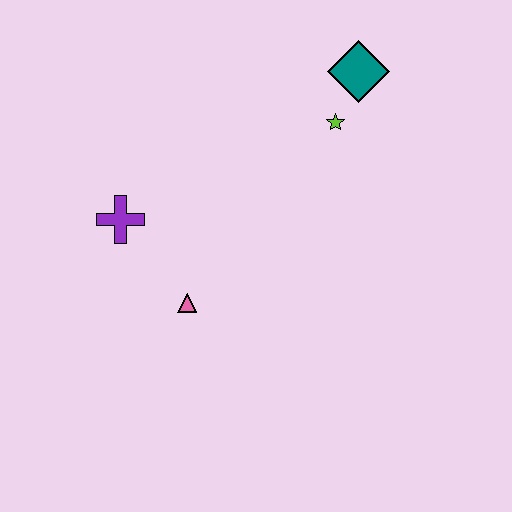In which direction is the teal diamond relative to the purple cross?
The teal diamond is to the right of the purple cross.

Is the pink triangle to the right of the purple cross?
Yes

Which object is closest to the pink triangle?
The purple cross is closest to the pink triangle.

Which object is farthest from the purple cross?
The teal diamond is farthest from the purple cross.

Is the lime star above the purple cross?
Yes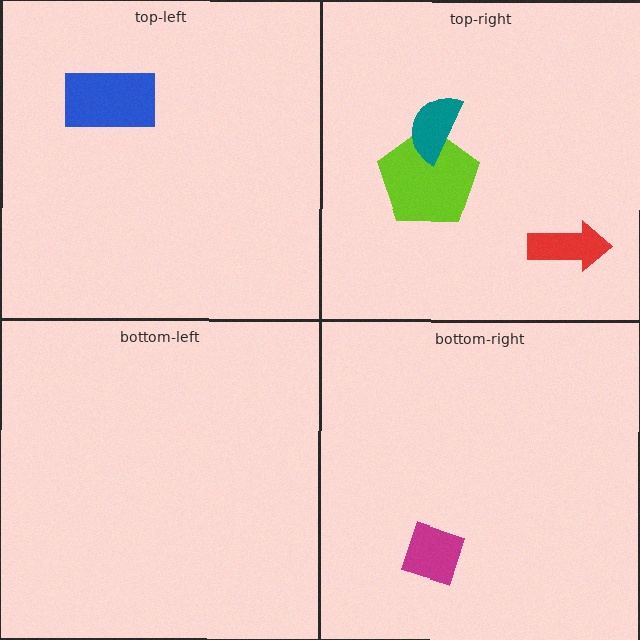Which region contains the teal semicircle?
The top-right region.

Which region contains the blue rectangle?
The top-left region.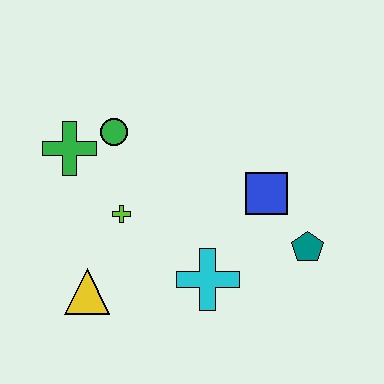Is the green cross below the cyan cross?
No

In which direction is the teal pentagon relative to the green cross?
The teal pentagon is to the right of the green cross.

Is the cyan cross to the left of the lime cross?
No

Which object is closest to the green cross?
The green circle is closest to the green cross.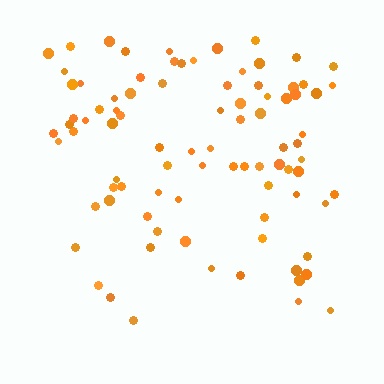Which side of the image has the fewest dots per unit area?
The bottom.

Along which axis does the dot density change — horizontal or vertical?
Vertical.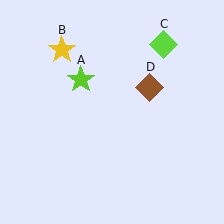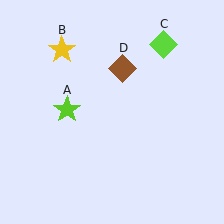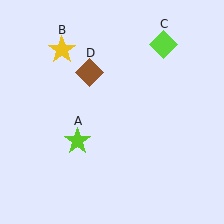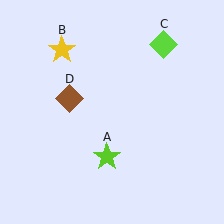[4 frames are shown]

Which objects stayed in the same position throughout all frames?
Yellow star (object B) and lime diamond (object C) remained stationary.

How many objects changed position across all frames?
2 objects changed position: lime star (object A), brown diamond (object D).